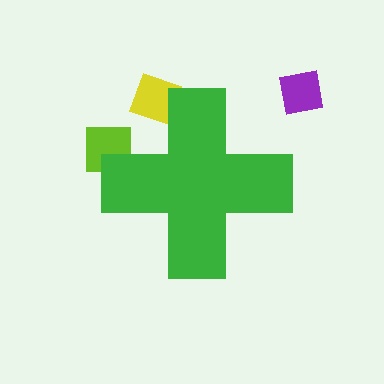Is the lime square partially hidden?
Yes, the lime square is partially hidden behind the green cross.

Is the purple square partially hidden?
No, the purple square is fully visible.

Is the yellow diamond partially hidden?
Yes, the yellow diamond is partially hidden behind the green cross.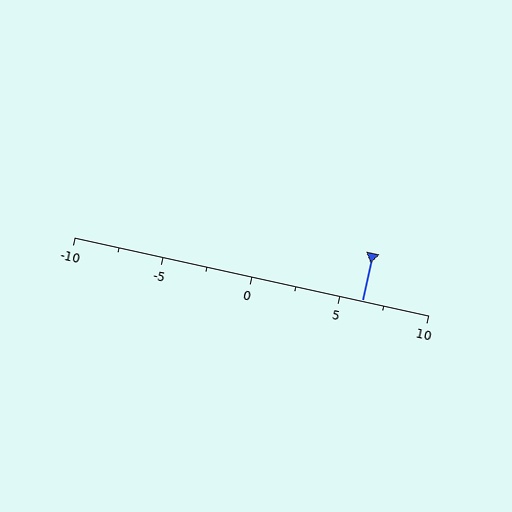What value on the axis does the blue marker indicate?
The marker indicates approximately 6.2.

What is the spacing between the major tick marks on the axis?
The major ticks are spaced 5 apart.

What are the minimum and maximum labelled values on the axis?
The axis runs from -10 to 10.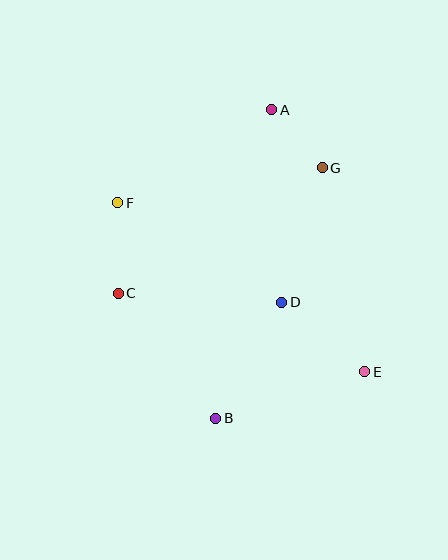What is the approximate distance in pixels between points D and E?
The distance between D and E is approximately 108 pixels.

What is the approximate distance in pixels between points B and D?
The distance between B and D is approximately 133 pixels.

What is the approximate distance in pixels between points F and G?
The distance between F and G is approximately 208 pixels.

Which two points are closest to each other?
Points A and G are closest to each other.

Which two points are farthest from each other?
Points A and B are farthest from each other.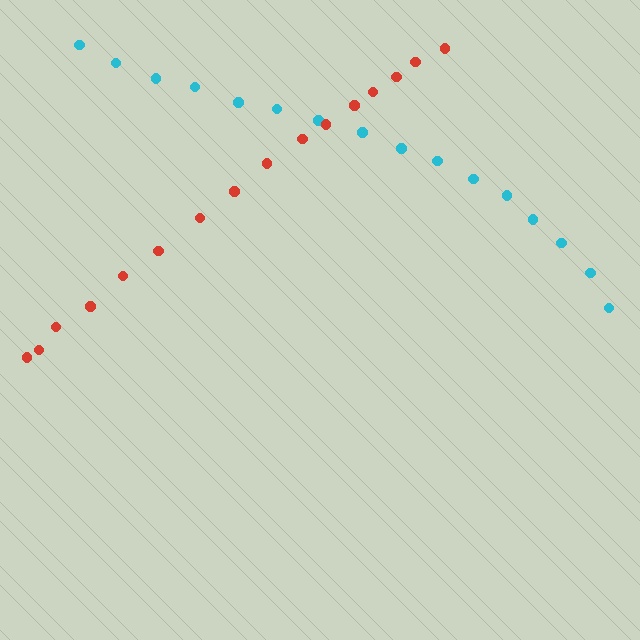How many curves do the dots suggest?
There are 2 distinct paths.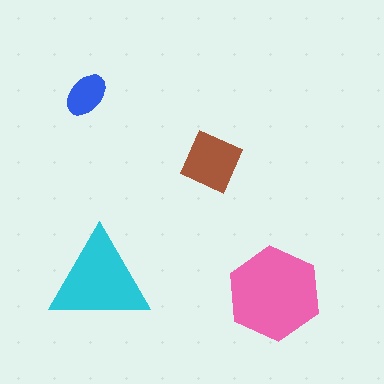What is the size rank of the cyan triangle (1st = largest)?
2nd.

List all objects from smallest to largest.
The blue ellipse, the brown diamond, the cyan triangle, the pink hexagon.